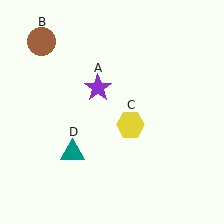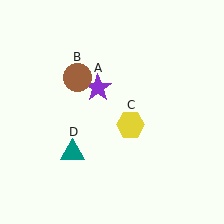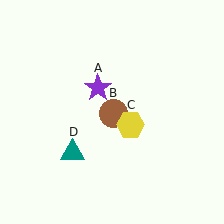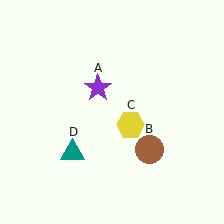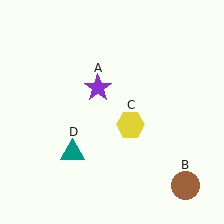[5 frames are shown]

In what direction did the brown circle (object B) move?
The brown circle (object B) moved down and to the right.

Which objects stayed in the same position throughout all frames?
Purple star (object A) and yellow hexagon (object C) and teal triangle (object D) remained stationary.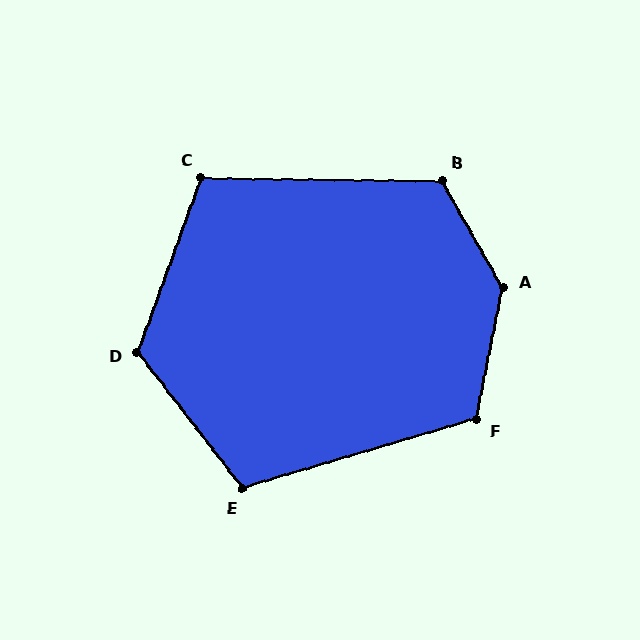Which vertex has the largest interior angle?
A, at approximately 139 degrees.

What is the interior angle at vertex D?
Approximately 122 degrees (obtuse).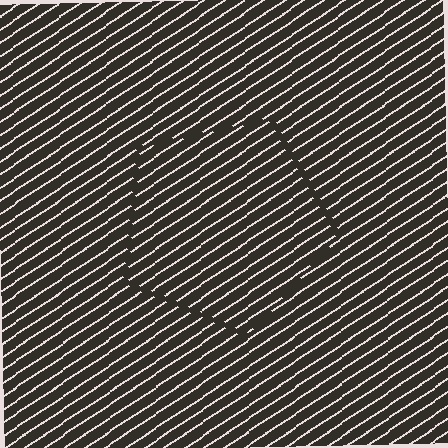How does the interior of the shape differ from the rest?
The interior of the shape contains the same grating, shifted by half a period — the contour is defined by the phase discontinuity where line-ends from the inner and outer gratings abut.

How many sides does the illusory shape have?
5 sides — the line-ends trace a pentagon.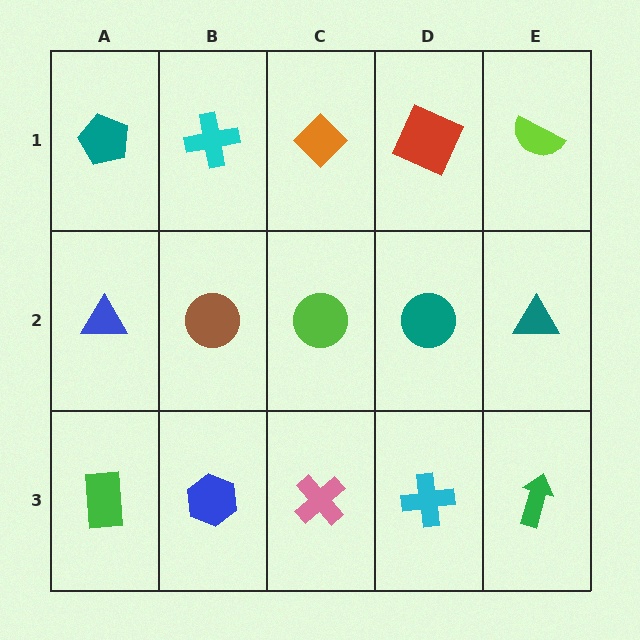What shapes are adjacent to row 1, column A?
A blue triangle (row 2, column A), a cyan cross (row 1, column B).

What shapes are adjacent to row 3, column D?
A teal circle (row 2, column D), a pink cross (row 3, column C), a green arrow (row 3, column E).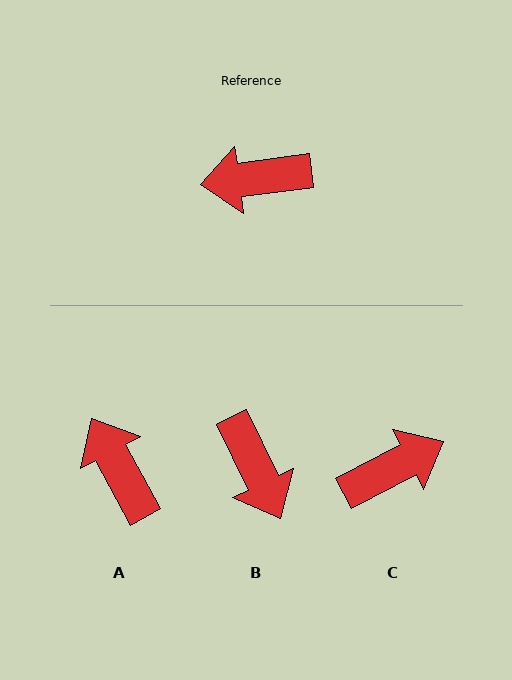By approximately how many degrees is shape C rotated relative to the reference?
Approximately 160 degrees clockwise.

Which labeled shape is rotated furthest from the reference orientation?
C, about 160 degrees away.